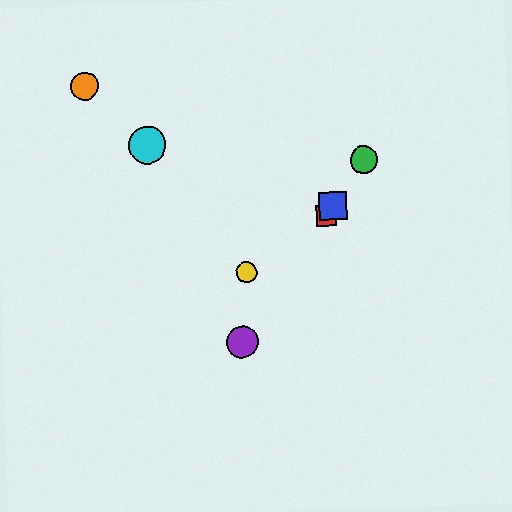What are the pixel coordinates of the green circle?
The green circle is at (364, 160).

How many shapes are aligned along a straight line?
4 shapes (the red square, the blue square, the green circle, the purple circle) are aligned along a straight line.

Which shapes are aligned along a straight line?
The red square, the blue square, the green circle, the purple circle are aligned along a straight line.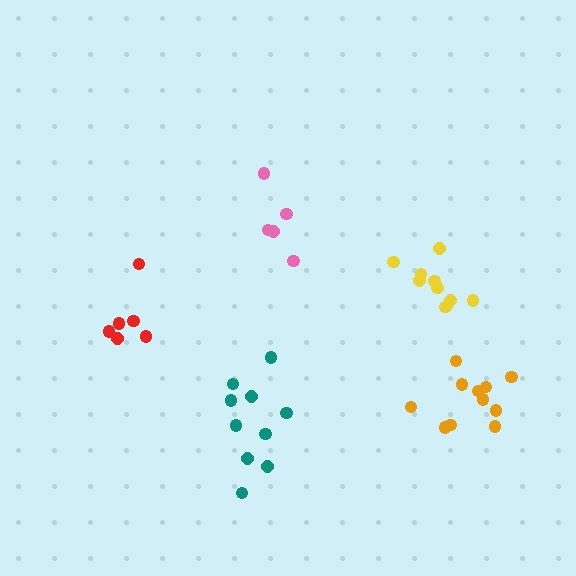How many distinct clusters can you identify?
There are 5 distinct clusters.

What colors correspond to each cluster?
The clusters are colored: orange, pink, yellow, teal, red.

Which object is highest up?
The pink cluster is topmost.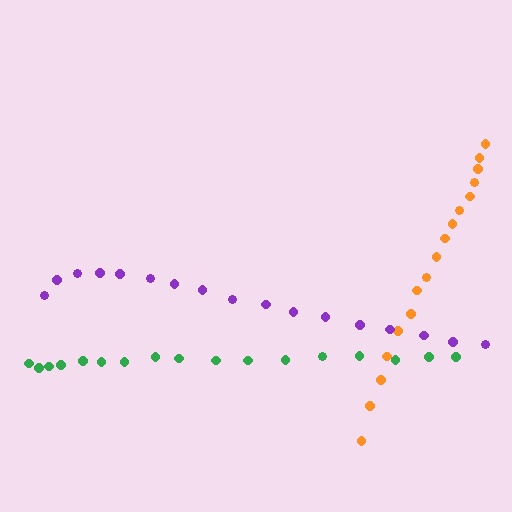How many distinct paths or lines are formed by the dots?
There are 3 distinct paths.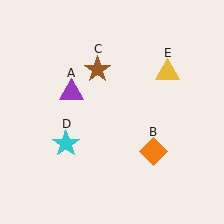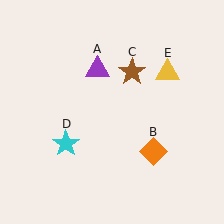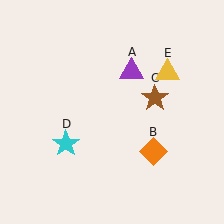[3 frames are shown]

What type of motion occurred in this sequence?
The purple triangle (object A), brown star (object C) rotated clockwise around the center of the scene.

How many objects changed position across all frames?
2 objects changed position: purple triangle (object A), brown star (object C).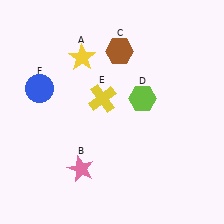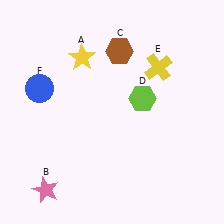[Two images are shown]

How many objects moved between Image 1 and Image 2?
2 objects moved between the two images.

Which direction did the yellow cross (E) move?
The yellow cross (E) moved right.